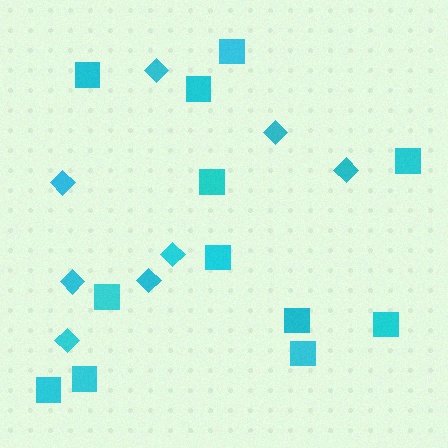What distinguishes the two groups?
There are 2 groups: one group of squares (12) and one group of diamonds (8).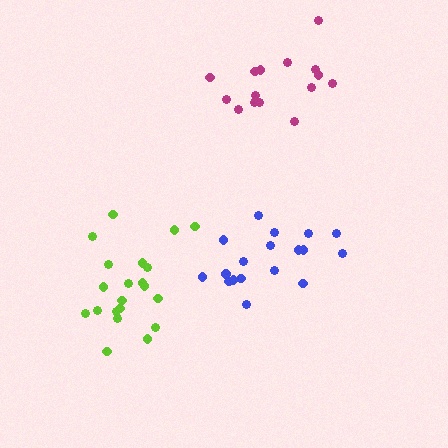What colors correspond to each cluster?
The clusters are colored: magenta, blue, lime.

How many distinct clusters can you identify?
There are 3 distinct clusters.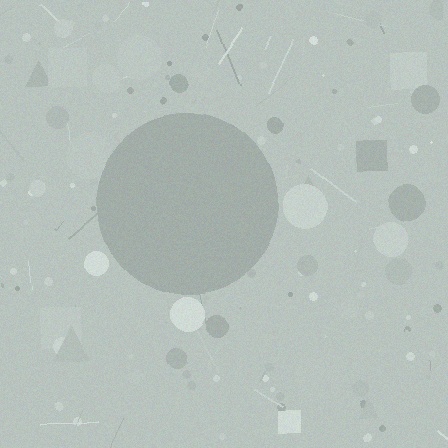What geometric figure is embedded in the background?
A circle is embedded in the background.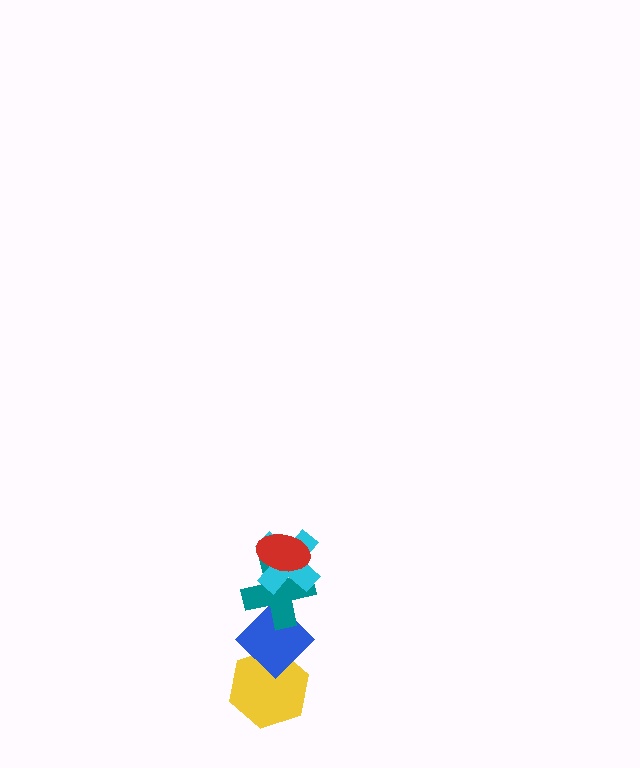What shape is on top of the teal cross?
The cyan cross is on top of the teal cross.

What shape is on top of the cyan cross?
The red ellipse is on top of the cyan cross.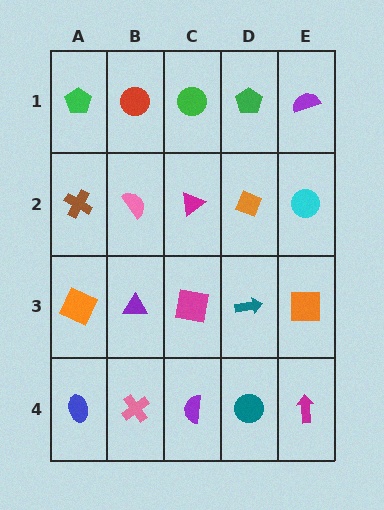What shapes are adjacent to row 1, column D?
An orange diamond (row 2, column D), a green circle (row 1, column C), a purple semicircle (row 1, column E).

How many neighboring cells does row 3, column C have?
4.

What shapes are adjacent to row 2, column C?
A green circle (row 1, column C), a magenta square (row 3, column C), a pink semicircle (row 2, column B), an orange diamond (row 2, column D).